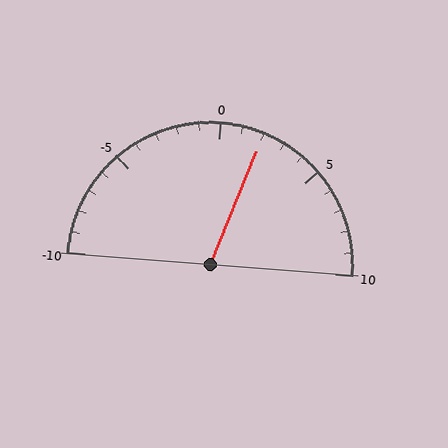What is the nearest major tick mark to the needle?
The nearest major tick mark is 0.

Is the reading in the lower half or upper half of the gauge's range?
The reading is in the upper half of the range (-10 to 10).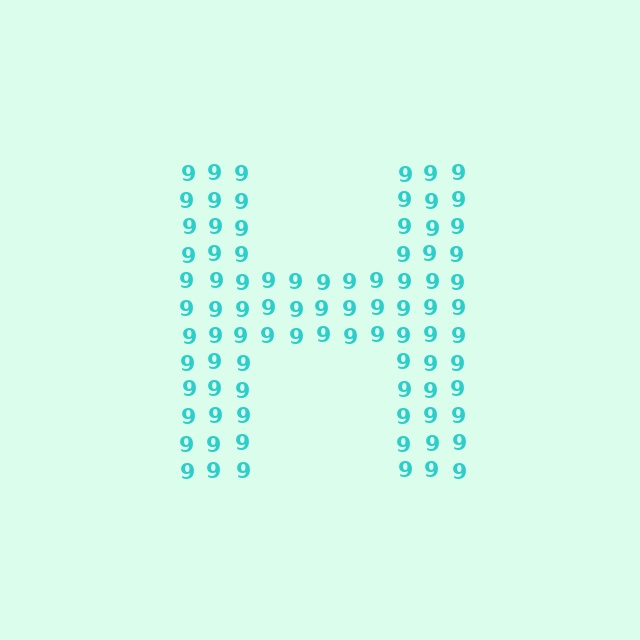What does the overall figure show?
The overall figure shows the letter H.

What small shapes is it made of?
It is made of small digit 9's.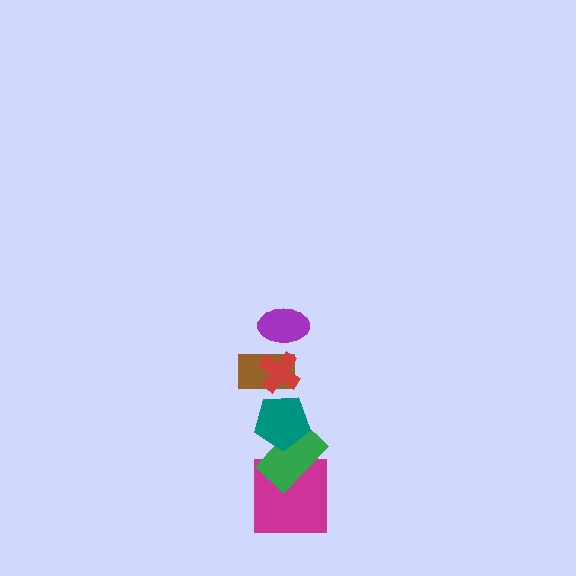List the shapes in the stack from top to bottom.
From top to bottom: the purple ellipse, the red cross, the brown rectangle, the teal pentagon, the green rectangle, the magenta square.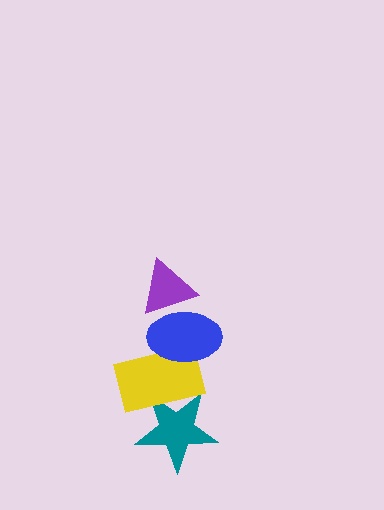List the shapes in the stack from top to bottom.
From top to bottom: the purple triangle, the blue ellipse, the yellow rectangle, the teal star.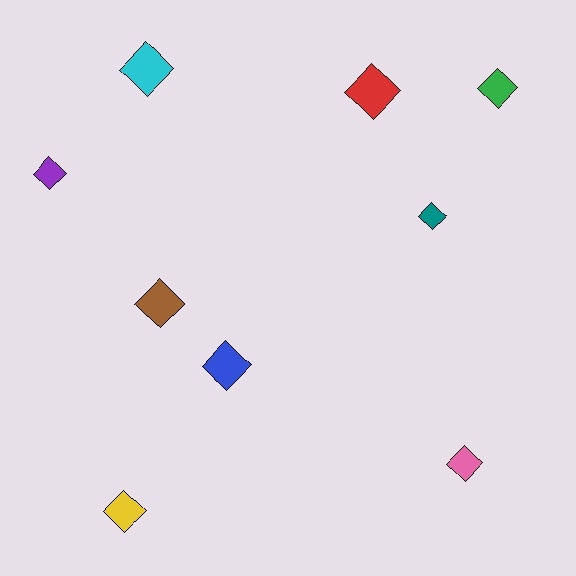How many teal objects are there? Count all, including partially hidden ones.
There is 1 teal object.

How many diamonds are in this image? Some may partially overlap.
There are 9 diamonds.